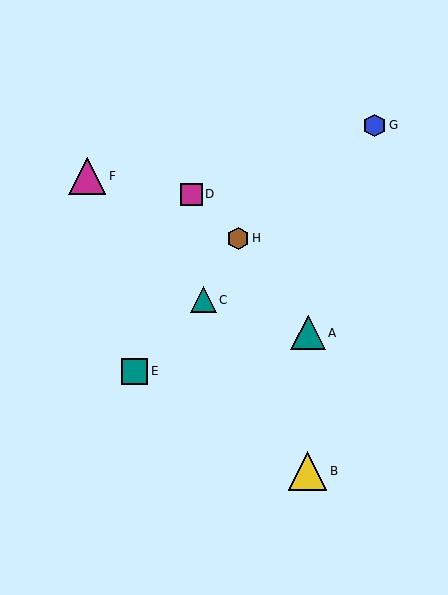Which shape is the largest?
The yellow triangle (labeled B) is the largest.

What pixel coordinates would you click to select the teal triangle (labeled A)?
Click at (308, 333) to select the teal triangle A.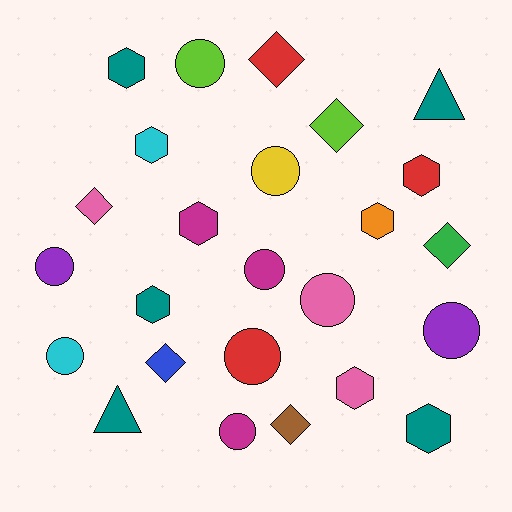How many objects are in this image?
There are 25 objects.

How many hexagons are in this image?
There are 8 hexagons.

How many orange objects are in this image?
There is 1 orange object.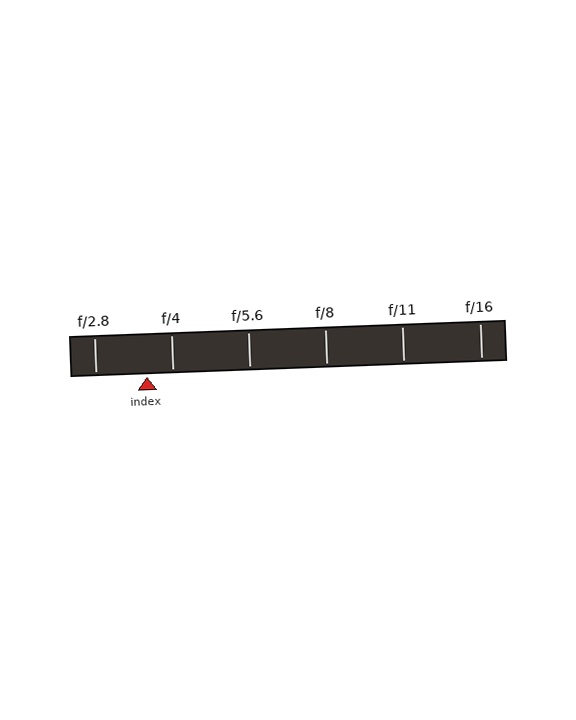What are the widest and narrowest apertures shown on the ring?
The widest aperture shown is f/2.8 and the narrowest is f/16.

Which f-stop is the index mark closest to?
The index mark is closest to f/4.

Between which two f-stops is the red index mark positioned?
The index mark is between f/2.8 and f/4.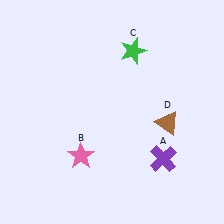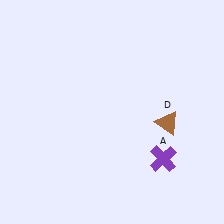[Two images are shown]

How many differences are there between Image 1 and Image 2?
There are 2 differences between the two images.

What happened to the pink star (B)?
The pink star (B) was removed in Image 2. It was in the bottom-left area of Image 1.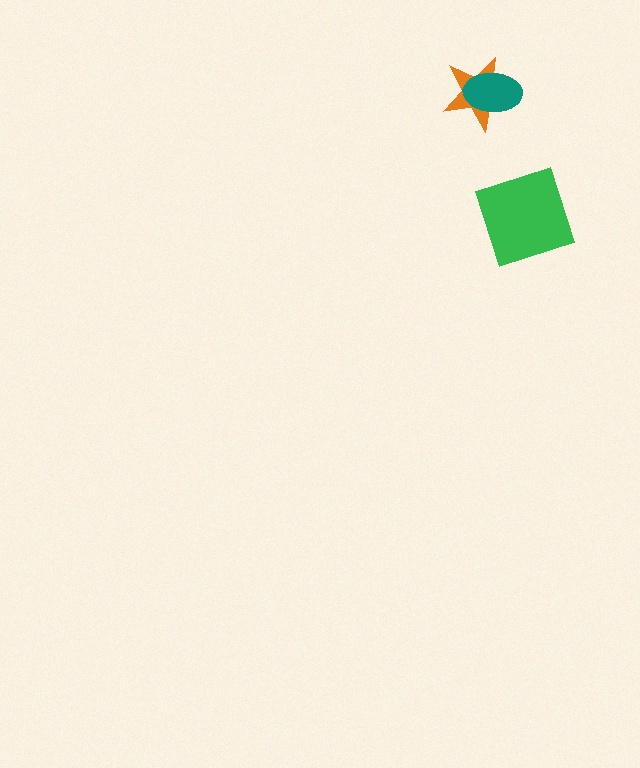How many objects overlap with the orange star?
1 object overlaps with the orange star.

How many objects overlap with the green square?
0 objects overlap with the green square.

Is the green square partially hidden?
No, no other shape covers it.